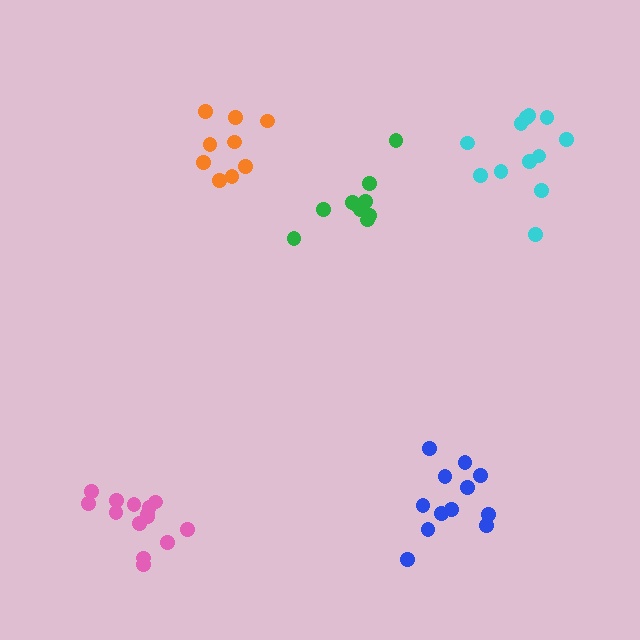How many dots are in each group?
Group 1: 10 dots, Group 2: 12 dots, Group 3: 9 dots, Group 4: 12 dots, Group 5: 14 dots (57 total).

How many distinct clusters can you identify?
There are 5 distinct clusters.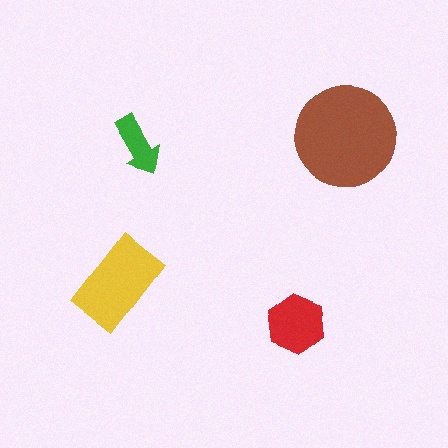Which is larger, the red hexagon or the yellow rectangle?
The yellow rectangle.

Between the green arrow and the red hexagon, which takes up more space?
The red hexagon.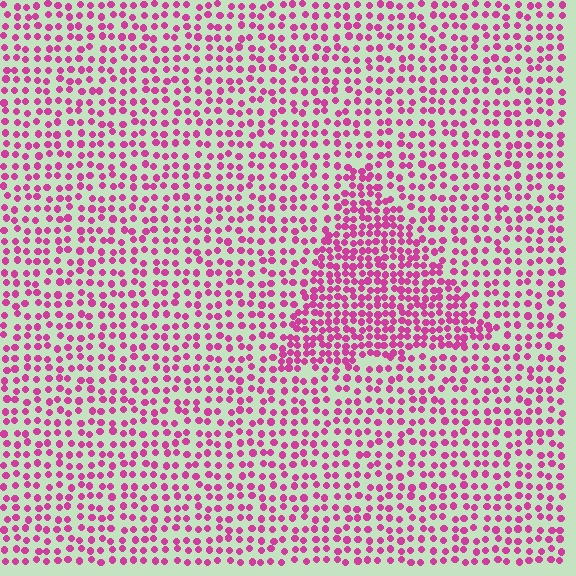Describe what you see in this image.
The image contains small magenta elements arranged at two different densities. A triangle-shaped region is visible where the elements are more densely packed than the surrounding area.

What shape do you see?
I see a triangle.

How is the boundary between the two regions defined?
The boundary is defined by a change in element density (approximately 1.8x ratio). All elements are the same color, size, and shape.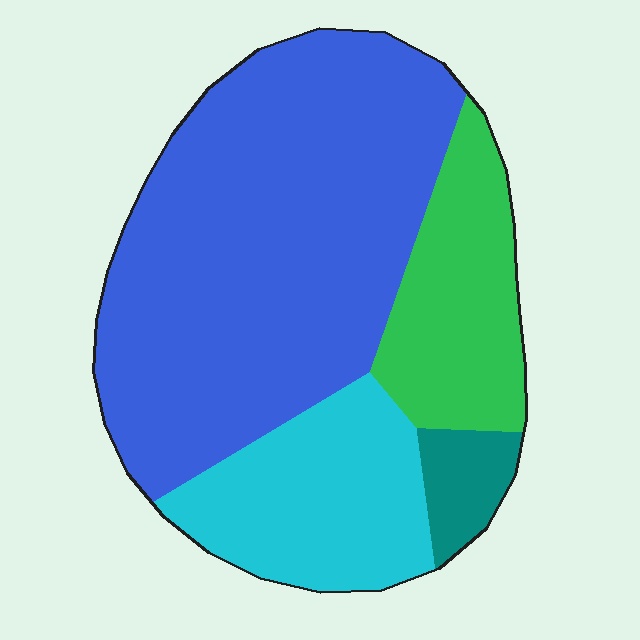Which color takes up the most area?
Blue, at roughly 60%.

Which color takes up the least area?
Teal, at roughly 5%.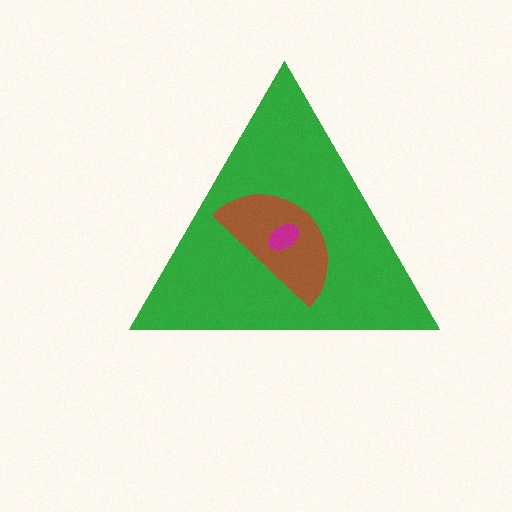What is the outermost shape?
The green triangle.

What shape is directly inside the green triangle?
The brown semicircle.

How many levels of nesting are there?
3.